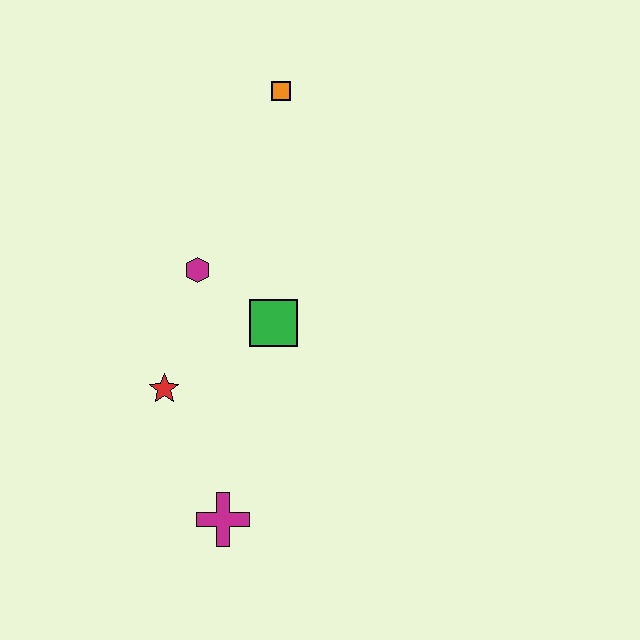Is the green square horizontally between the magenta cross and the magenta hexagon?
No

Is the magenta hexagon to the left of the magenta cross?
Yes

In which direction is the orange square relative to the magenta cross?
The orange square is above the magenta cross.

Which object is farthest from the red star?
The orange square is farthest from the red star.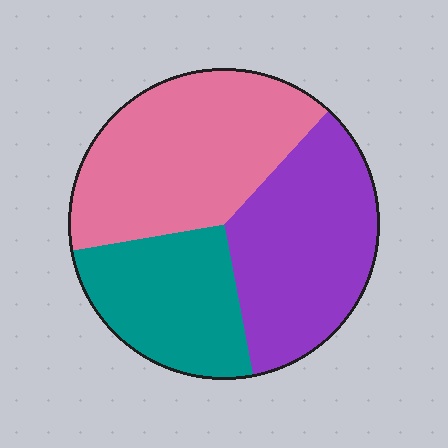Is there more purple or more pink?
Pink.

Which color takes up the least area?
Teal, at roughly 25%.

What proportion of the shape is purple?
Purple takes up about one third (1/3) of the shape.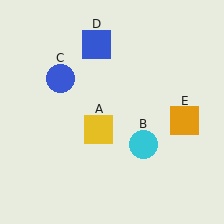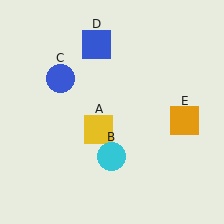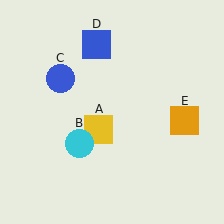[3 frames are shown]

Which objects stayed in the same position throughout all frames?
Yellow square (object A) and blue circle (object C) and blue square (object D) and orange square (object E) remained stationary.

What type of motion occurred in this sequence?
The cyan circle (object B) rotated clockwise around the center of the scene.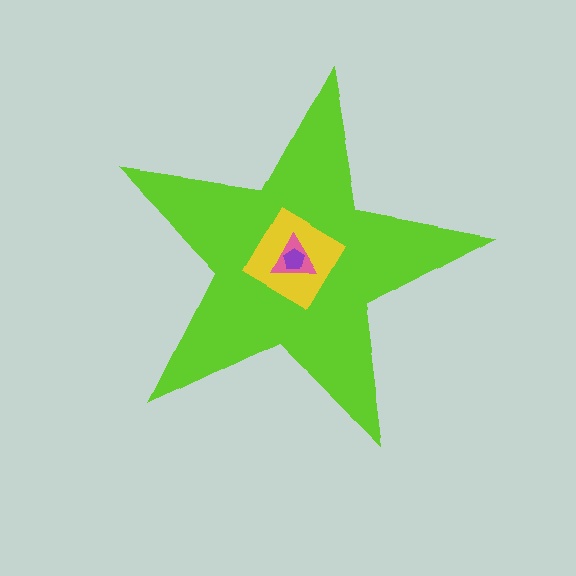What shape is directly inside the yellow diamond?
The pink triangle.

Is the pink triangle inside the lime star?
Yes.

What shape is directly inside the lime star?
The yellow diamond.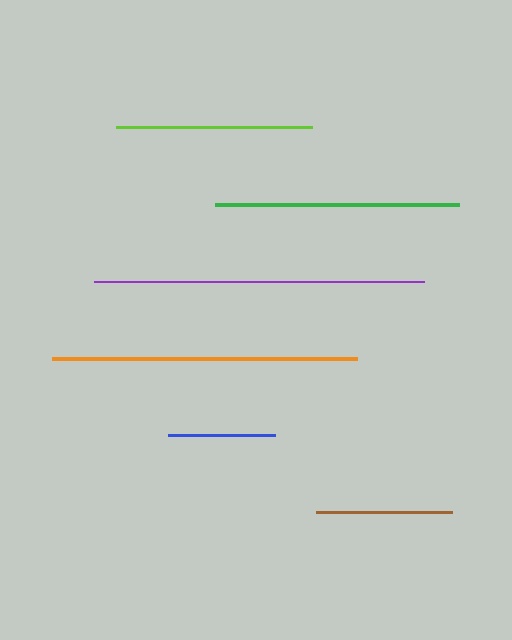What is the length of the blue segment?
The blue segment is approximately 107 pixels long.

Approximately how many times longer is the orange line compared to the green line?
The orange line is approximately 1.2 times the length of the green line.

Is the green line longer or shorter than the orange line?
The orange line is longer than the green line.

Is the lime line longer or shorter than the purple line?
The purple line is longer than the lime line.